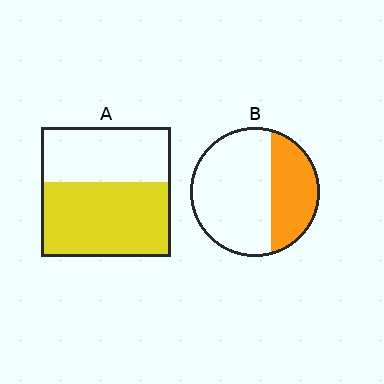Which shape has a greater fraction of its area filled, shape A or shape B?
Shape A.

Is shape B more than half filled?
No.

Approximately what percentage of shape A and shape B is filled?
A is approximately 60% and B is approximately 35%.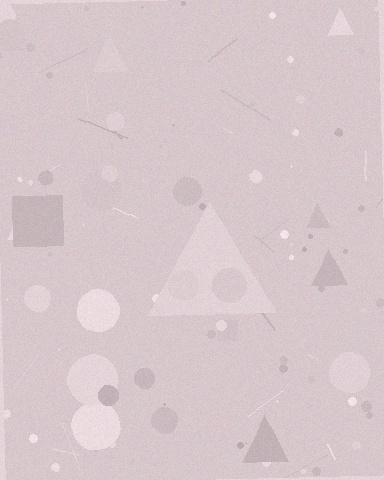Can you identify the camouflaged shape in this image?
The camouflaged shape is a triangle.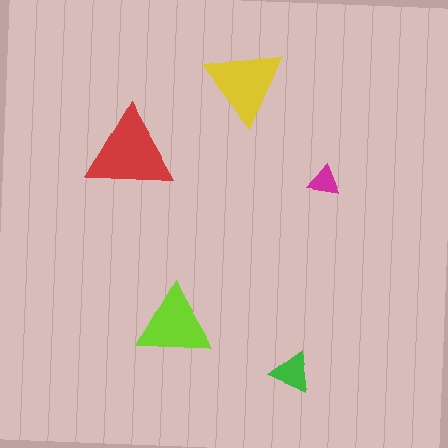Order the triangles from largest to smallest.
the red one, the yellow one, the lime one, the green one, the magenta one.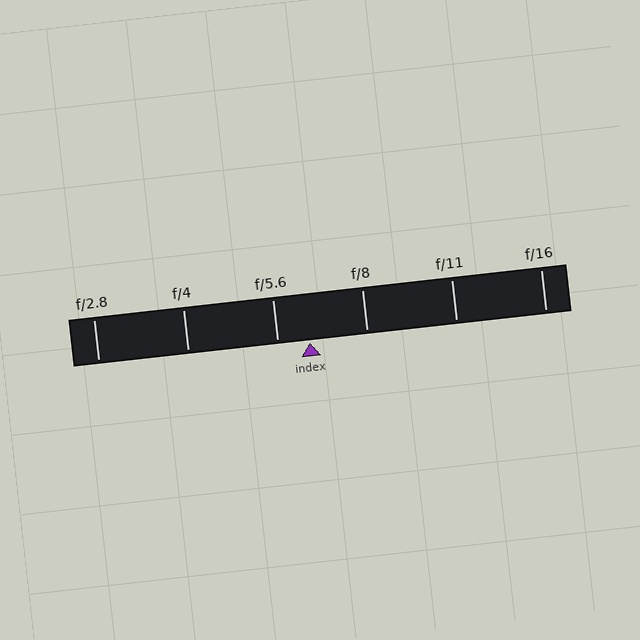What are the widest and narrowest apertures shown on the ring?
The widest aperture shown is f/2.8 and the narrowest is f/16.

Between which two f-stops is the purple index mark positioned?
The index mark is between f/5.6 and f/8.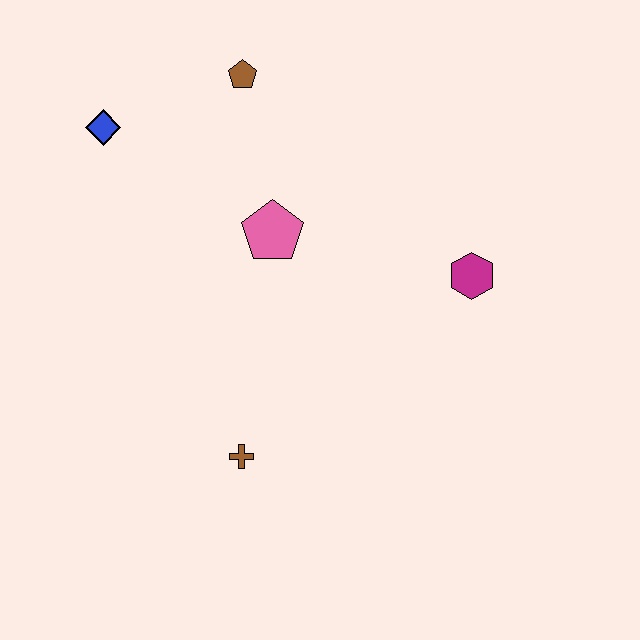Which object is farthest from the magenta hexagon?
The blue diamond is farthest from the magenta hexagon.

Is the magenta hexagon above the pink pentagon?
No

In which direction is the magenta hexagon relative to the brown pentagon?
The magenta hexagon is to the right of the brown pentagon.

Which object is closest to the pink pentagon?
The brown pentagon is closest to the pink pentagon.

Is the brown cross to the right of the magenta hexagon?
No